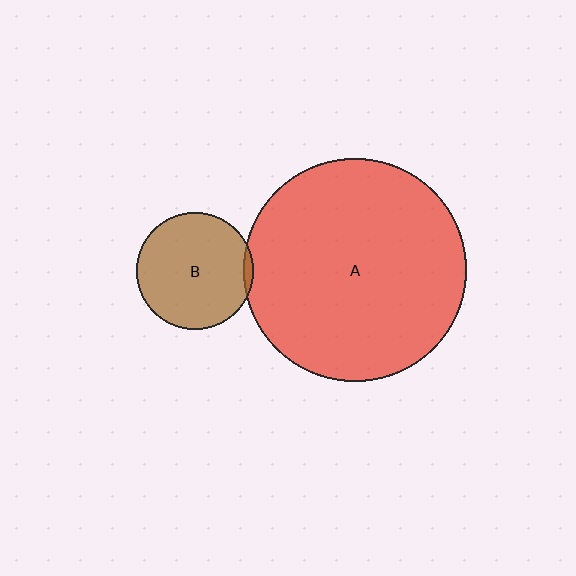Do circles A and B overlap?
Yes.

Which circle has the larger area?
Circle A (red).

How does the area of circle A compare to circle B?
Approximately 3.6 times.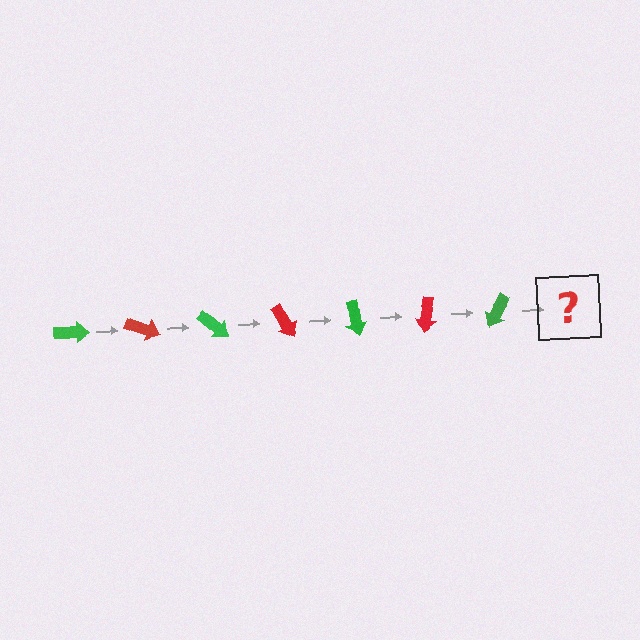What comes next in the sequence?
The next element should be a red arrow, rotated 140 degrees from the start.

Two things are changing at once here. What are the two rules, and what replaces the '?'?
The two rules are that it rotates 20 degrees each step and the color cycles through green and red. The '?' should be a red arrow, rotated 140 degrees from the start.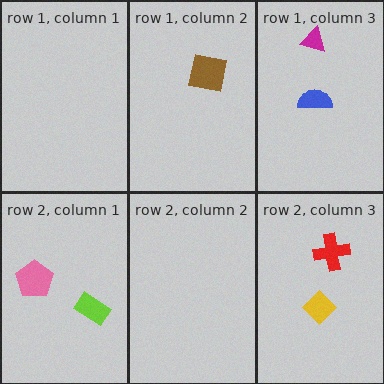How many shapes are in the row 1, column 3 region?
2.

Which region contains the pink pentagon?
The row 2, column 1 region.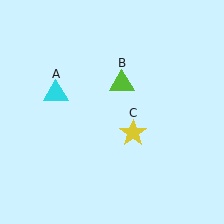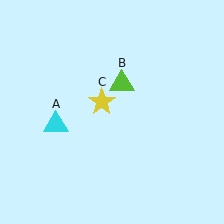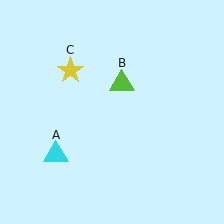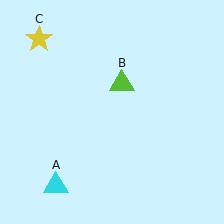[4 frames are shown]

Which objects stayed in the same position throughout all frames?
Lime triangle (object B) remained stationary.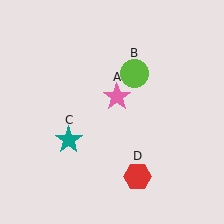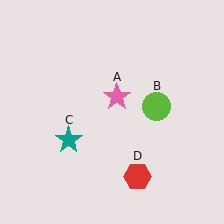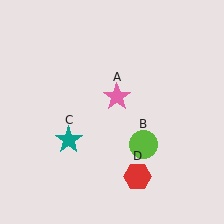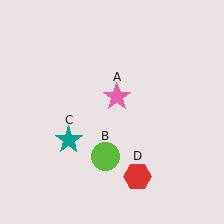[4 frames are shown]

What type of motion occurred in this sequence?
The lime circle (object B) rotated clockwise around the center of the scene.